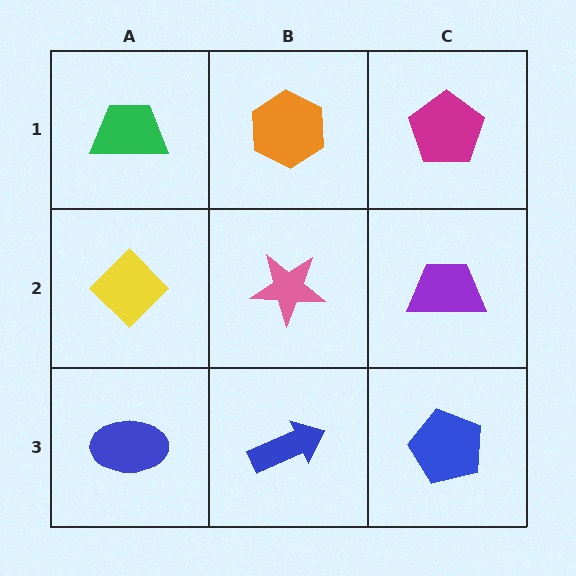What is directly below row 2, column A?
A blue ellipse.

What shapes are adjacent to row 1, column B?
A pink star (row 2, column B), a green trapezoid (row 1, column A), a magenta pentagon (row 1, column C).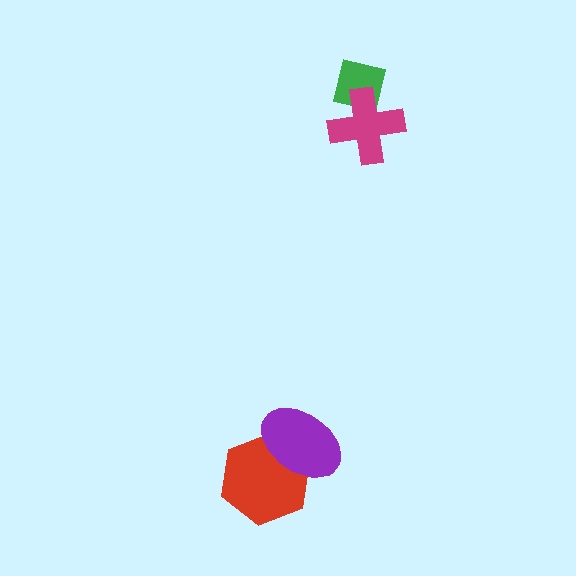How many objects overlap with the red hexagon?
1 object overlaps with the red hexagon.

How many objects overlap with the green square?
1 object overlaps with the green square.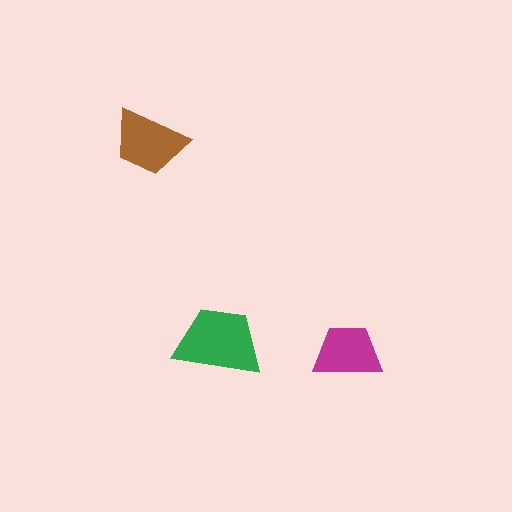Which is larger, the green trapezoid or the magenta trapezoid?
The green one.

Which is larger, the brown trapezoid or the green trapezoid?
The green one.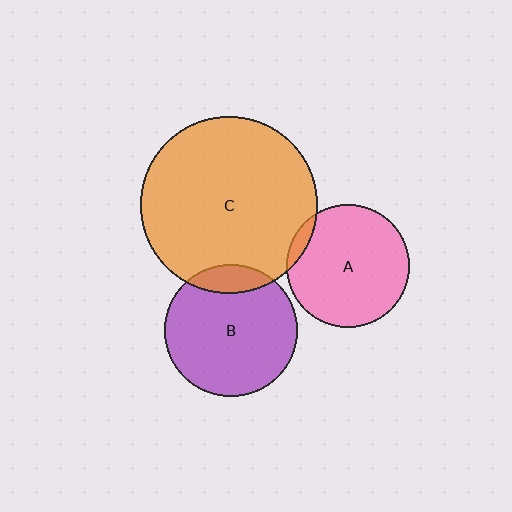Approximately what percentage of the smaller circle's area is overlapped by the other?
Approximately 5%.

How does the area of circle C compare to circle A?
Approximately 2.1 times.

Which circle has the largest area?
Circle C (orange).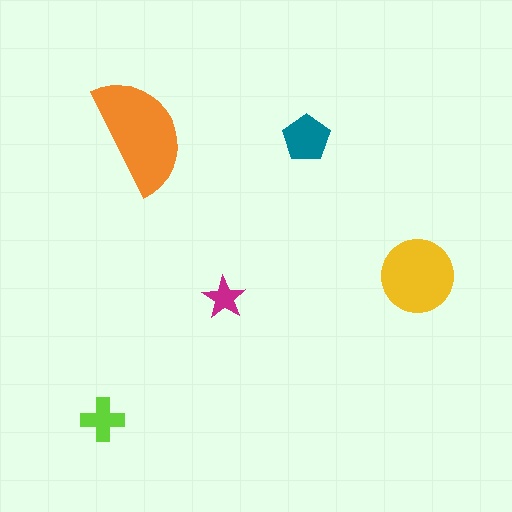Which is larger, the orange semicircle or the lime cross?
The orange semicircle.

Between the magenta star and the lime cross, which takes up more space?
The lime cross.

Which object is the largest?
The orange semicircle.